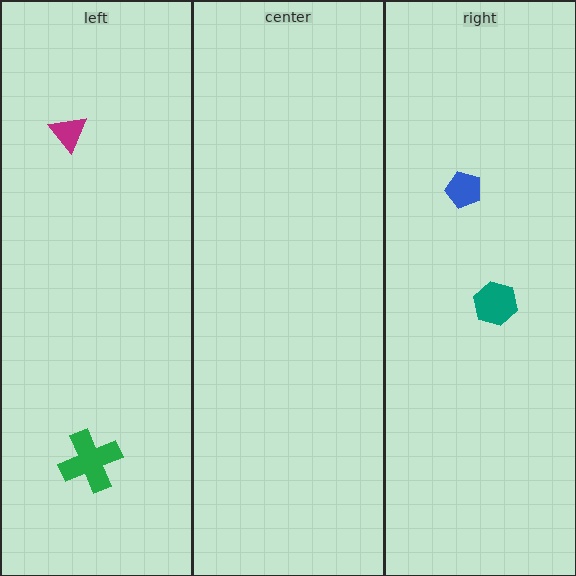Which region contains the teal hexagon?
The right region.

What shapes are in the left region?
The green cross, the magenta triangle.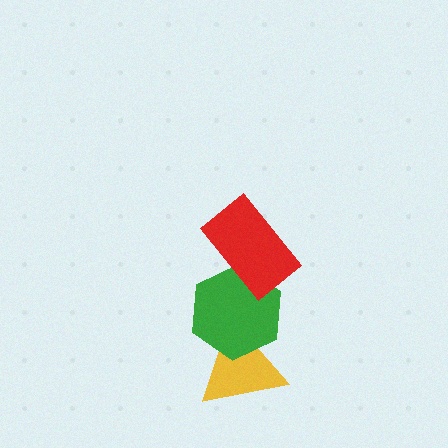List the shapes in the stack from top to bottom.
From top to bottom: the red rectangle, the green hexagon, the yellow triangle.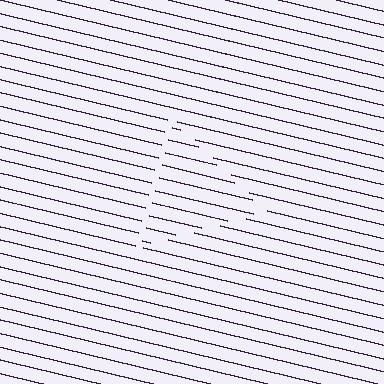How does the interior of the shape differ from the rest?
The interior of the shape contains the same grating, shifted by half a period — the contour is defined by the phase discontinuity where line-ends from the inner and outer gratings abut.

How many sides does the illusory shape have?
3 sides — the line-ends trace a triangle.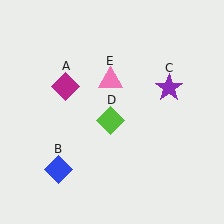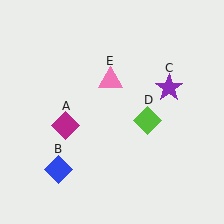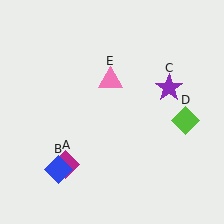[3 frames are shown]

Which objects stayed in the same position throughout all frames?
Blue diamond (object B) and purple star (object C) and pink triangle (object E) remained stationary.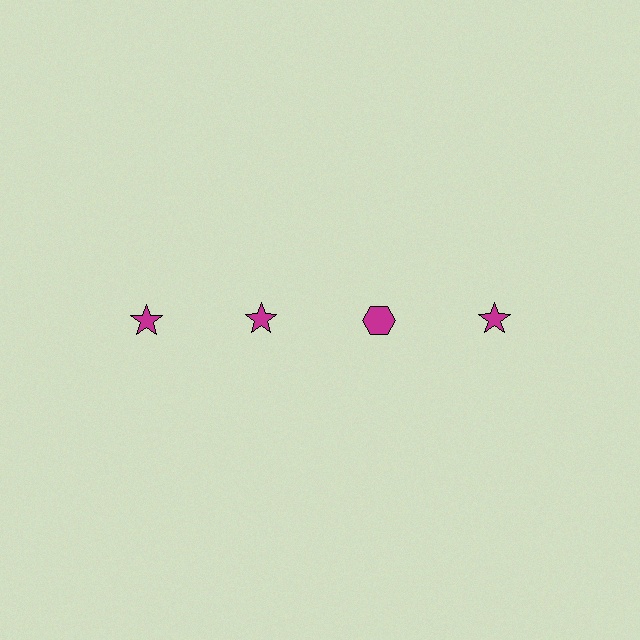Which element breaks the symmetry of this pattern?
The magenta hexagon in the top row, center column breaks the symmetry. All other shapes are magenta stars.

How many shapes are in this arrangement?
There are 4 shapes arranged in a grid pattern.